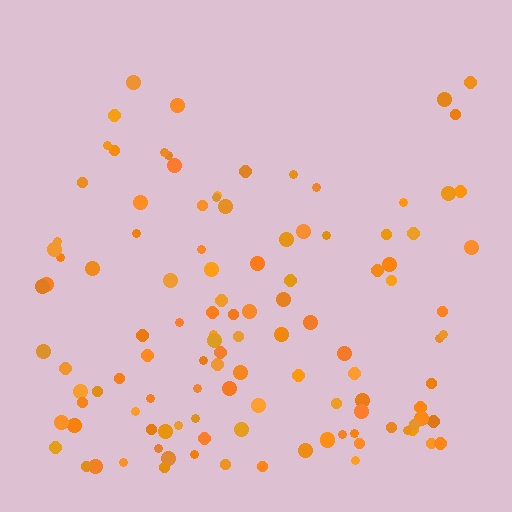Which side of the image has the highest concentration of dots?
The bottom.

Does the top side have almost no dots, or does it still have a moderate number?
Still a moderate number, just noticeably fewer than the bottom.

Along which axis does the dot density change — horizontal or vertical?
Vertical.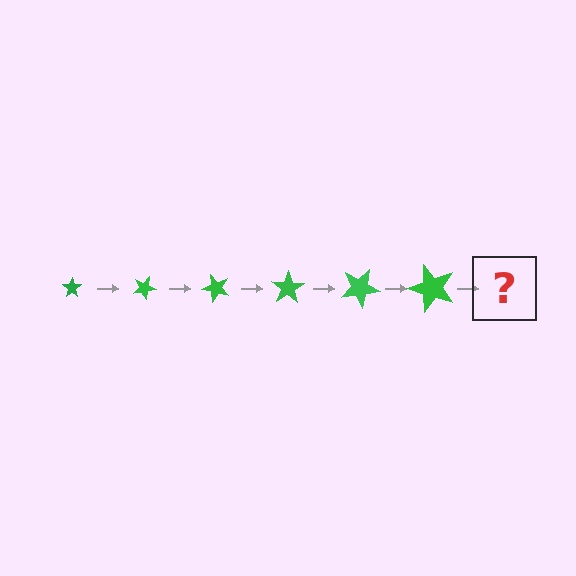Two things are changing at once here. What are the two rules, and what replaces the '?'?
The two rules are that the star grows larger each step and it rotates 25 degrees each step. The '?' should be a star, larger than the previous one and rotated 150 degrees from the start.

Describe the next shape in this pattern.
It should be a star, larger than the previous one and rotated 150 degrees from the start.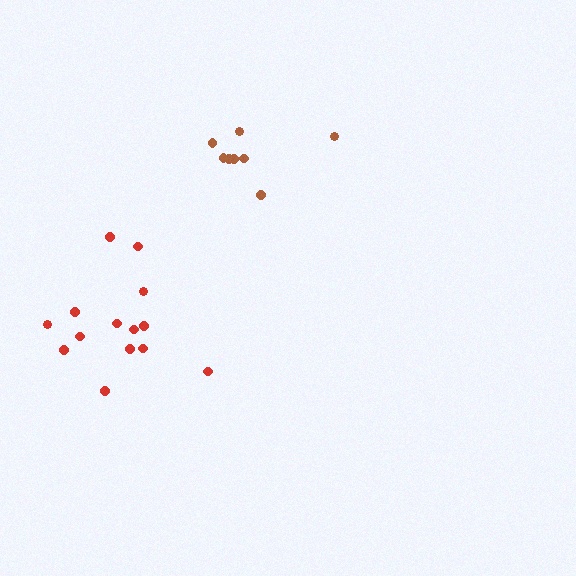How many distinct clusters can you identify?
There are 2 distinct clusters.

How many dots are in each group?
Group 1: 14 dots, Group 2: 8 dots (22 total).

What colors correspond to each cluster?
The clusters are colored: red, brown.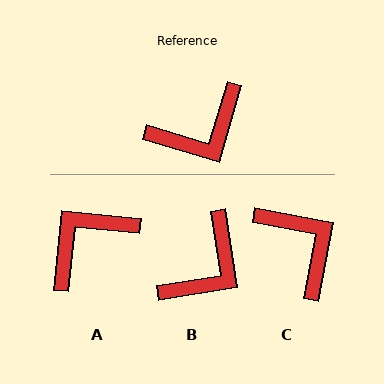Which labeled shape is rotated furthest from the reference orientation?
A, about 169 degrees away.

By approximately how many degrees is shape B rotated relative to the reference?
Approximately 25 degrees counter-clockwise.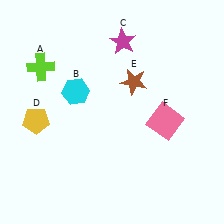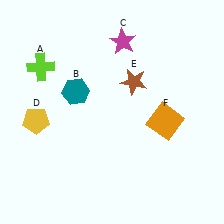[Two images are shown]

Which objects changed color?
B changed from cyan to teal. F changed from pink to orange.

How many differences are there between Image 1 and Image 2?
There are 2 differences between the two images.